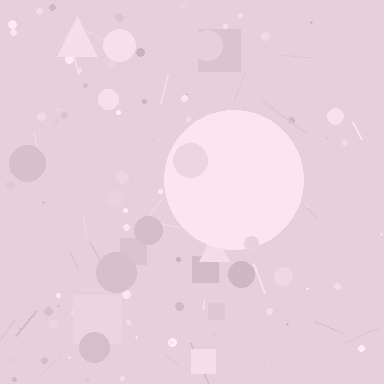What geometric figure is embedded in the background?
A circle is embedded in the background.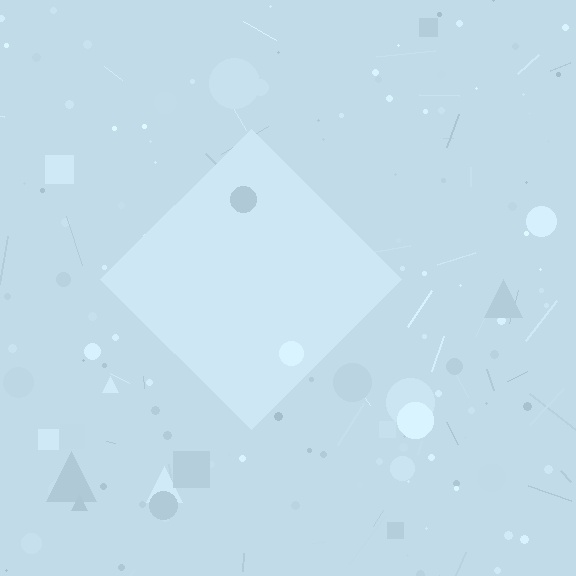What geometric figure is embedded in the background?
A diamond is embedded in the background.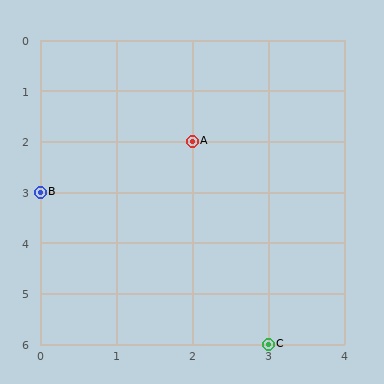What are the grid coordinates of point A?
Point A is at grid coordinates (2, 2).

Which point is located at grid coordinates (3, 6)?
Point C is at (3, 6).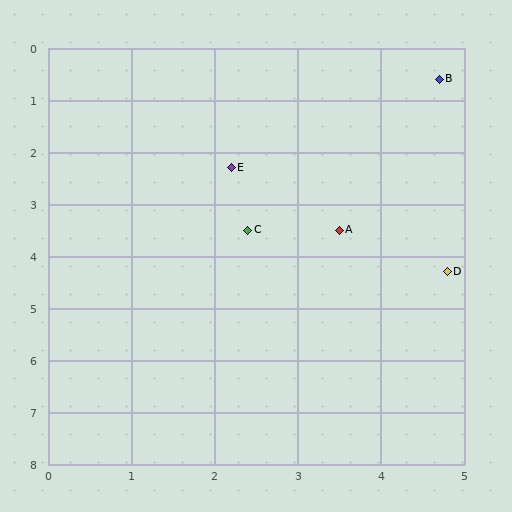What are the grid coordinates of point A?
Point A is at approximately (3.5, 3.5).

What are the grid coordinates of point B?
Point B is at approximately (4.7, 0.6).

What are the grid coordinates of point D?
Point D is at approximately (4.8, 4.3).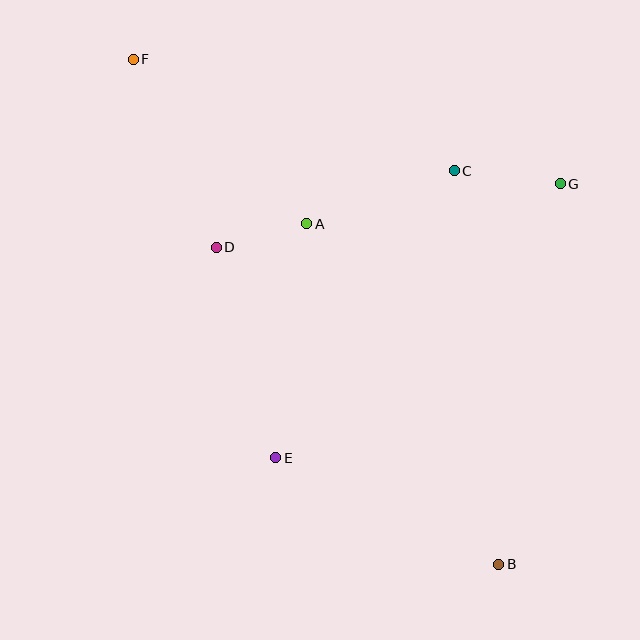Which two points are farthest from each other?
Points B and F are farthest from each other.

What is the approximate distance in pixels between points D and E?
The distance between D and E is approximately 218 pixels.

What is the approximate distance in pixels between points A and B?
The distance between A and B is approximately 390 pixels.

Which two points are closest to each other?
Points A and D are closest to each other.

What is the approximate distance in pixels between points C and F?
The distance between C and F is approximately 340 pixels.